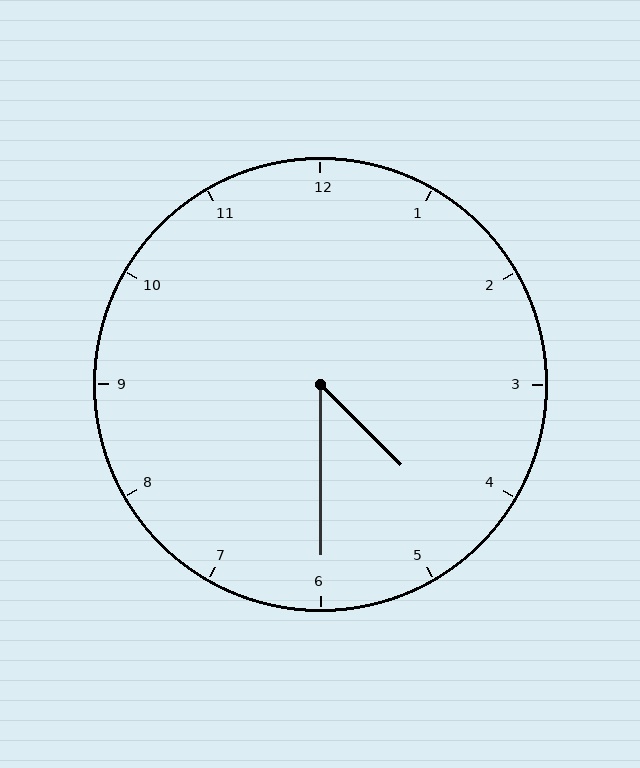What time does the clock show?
4:30.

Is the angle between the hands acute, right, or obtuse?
It is acute.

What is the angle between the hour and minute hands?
Approximately 45 degrees.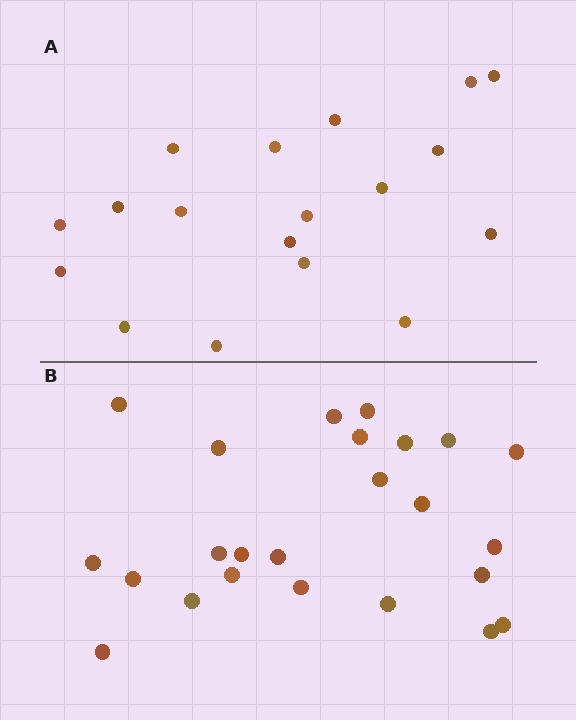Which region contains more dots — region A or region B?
Region B (the bottom region) has more dots.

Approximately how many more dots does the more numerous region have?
Region B has about 6 more dots than region A.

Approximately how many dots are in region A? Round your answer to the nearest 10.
About 20 dots. (The exact count is 18, which rounds to 20.)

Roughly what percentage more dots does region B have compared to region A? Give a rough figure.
About 35% more.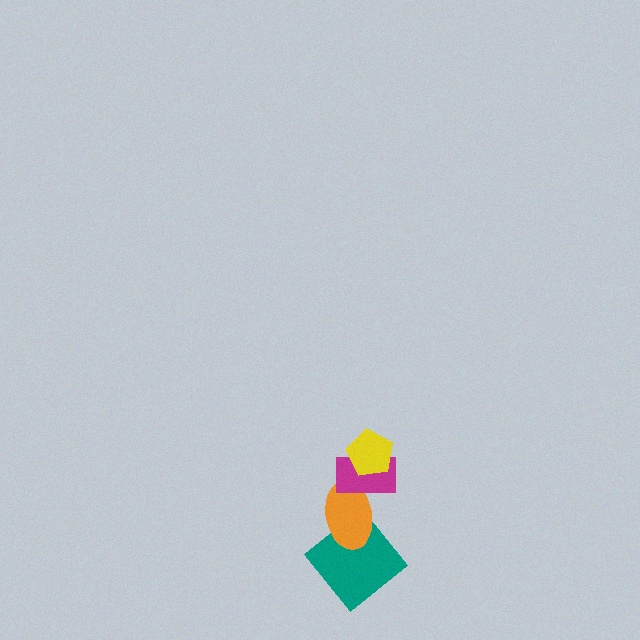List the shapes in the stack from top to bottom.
From top to bottom: the yellow pentagon, the magenta rectangle, the orange ellipse, the teal diamond.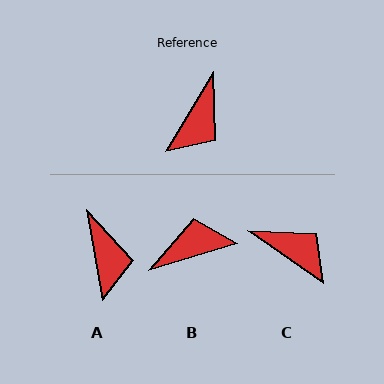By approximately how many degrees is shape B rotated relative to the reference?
Approximately 137 degrees counter-clockwise.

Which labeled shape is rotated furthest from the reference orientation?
B, about 137 degrees away.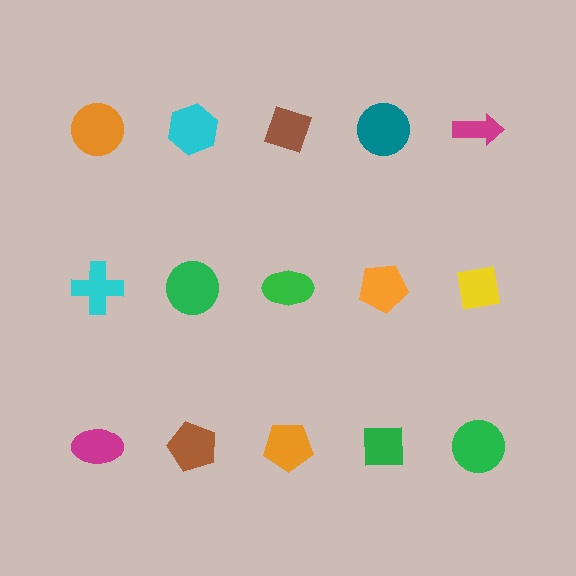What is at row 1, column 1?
An orange circle.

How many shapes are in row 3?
5 shapes.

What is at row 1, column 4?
A teal circle.